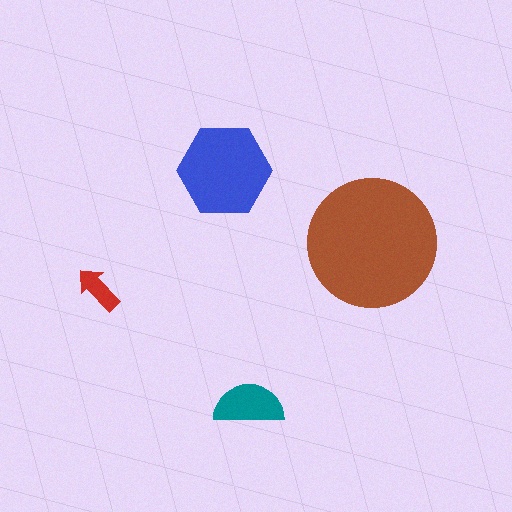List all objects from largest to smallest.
The brown circle, the blue hexagon, the teal semicircle, the red arrow.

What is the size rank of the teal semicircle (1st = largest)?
3rd.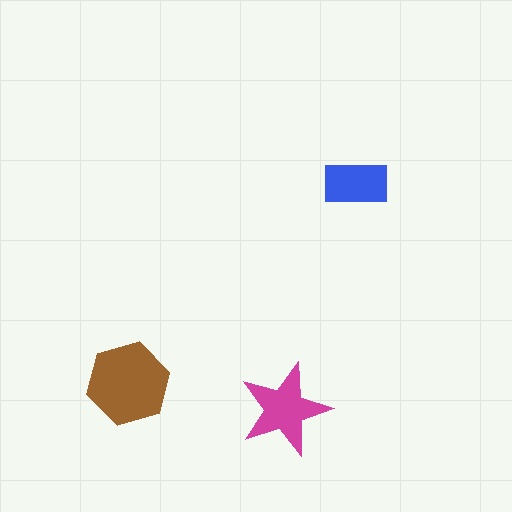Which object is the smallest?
The blue rectangle.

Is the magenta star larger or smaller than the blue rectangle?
Larger.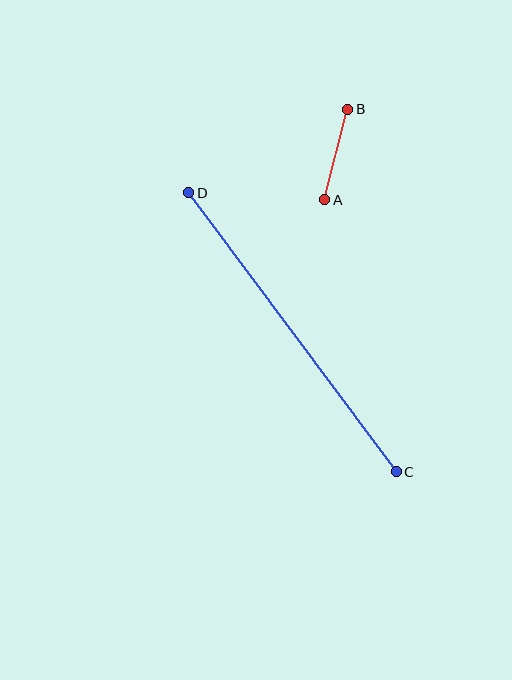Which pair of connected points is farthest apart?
Points C and D are farthest apart.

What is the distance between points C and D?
The distance is approximately 348 pixels.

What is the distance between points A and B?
The distance is approximately 93 pixels.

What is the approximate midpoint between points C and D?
The midpoint is at approximately (293, 332) pixels.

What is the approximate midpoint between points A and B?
The midpoint is at approximately (336, 154) pixels.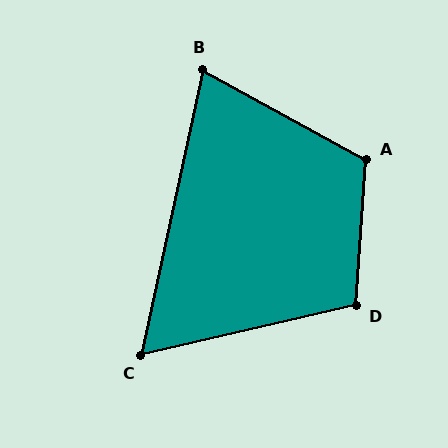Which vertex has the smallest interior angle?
C, at approximately 65 degrees.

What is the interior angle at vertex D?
Approximately 107 degrees (obtuse).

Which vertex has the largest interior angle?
A, at approximately 115 degrees.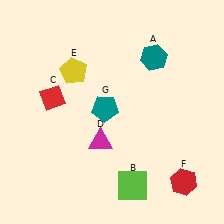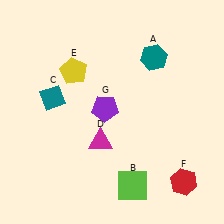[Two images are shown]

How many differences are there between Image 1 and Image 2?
There are 2 differences between the two images.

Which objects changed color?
C changed from red to teal. G changed from teal to purple.